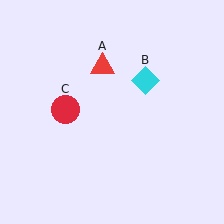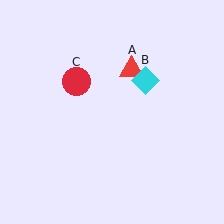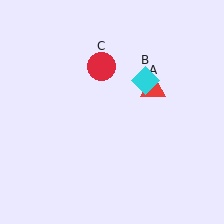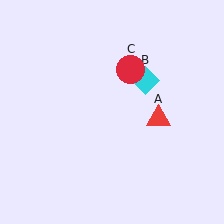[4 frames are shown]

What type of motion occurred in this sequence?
The red triangle (object A), red circle (object C) rotated clockwise around the center of the scene.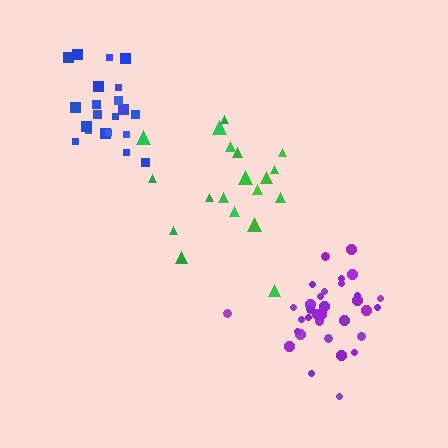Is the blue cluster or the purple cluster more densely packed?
Purple.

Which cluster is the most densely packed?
Purple.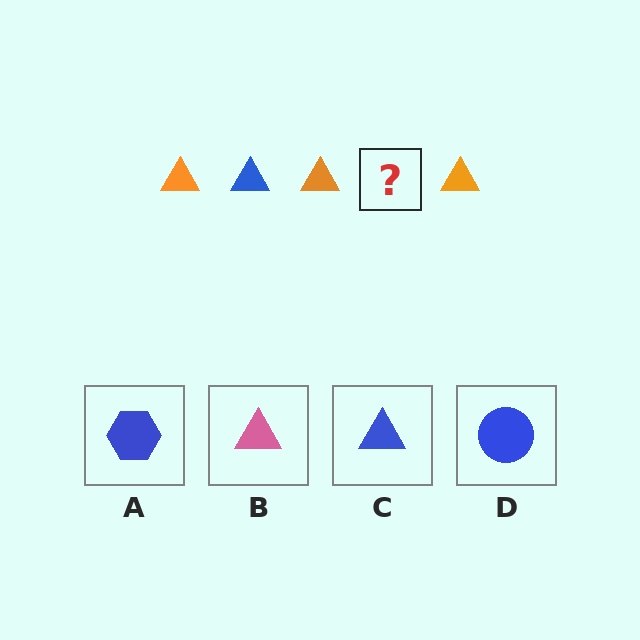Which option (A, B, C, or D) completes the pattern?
C.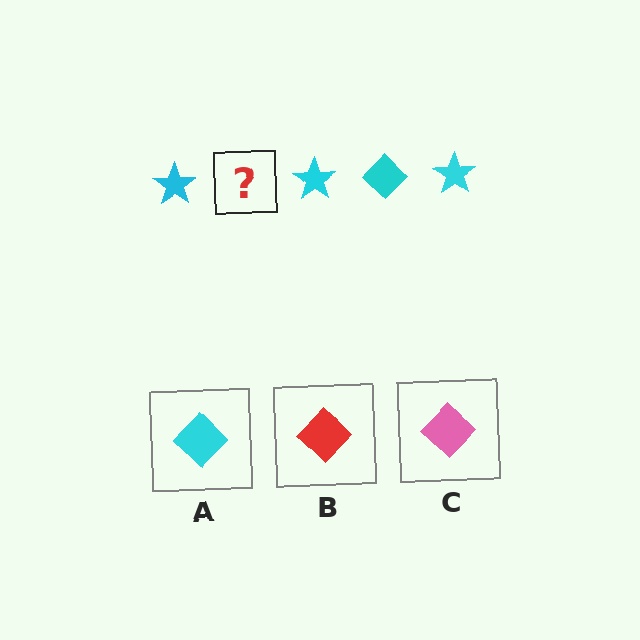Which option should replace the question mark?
Option A.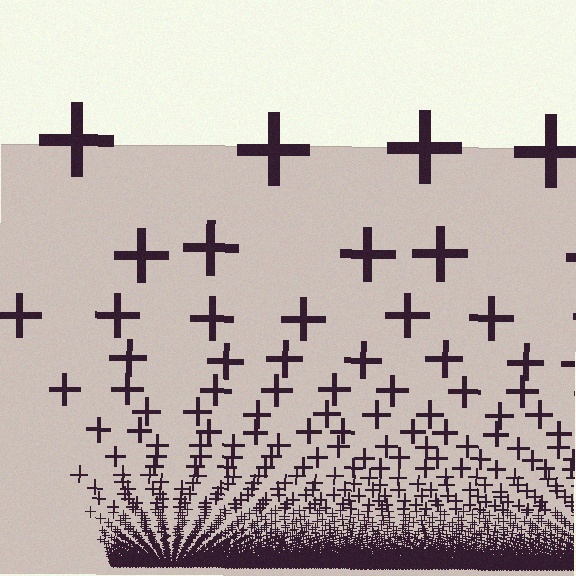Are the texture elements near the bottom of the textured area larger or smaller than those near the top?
Smaller. The gradient is inverted — elements near the bottom are smaller and denser.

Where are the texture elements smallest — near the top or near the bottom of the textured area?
Near the bottom.